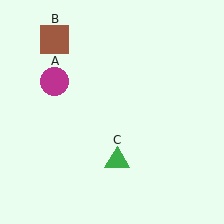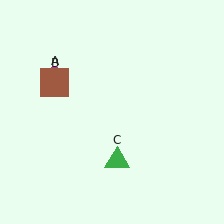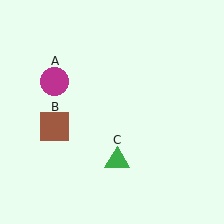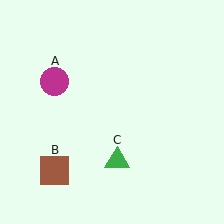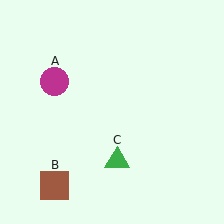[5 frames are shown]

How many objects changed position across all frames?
1 object changed position: brown square (object B).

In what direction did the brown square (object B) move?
The brown square (object B) moved down.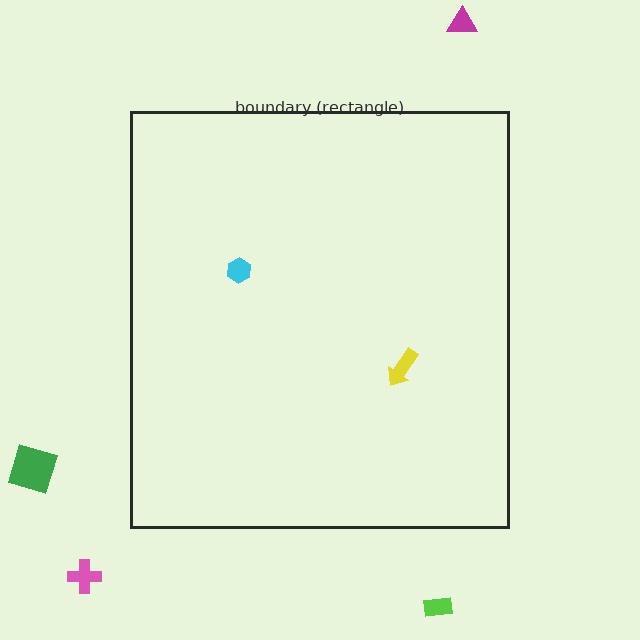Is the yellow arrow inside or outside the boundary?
Inside.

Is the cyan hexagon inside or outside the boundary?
Inside.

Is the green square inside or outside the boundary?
Outside.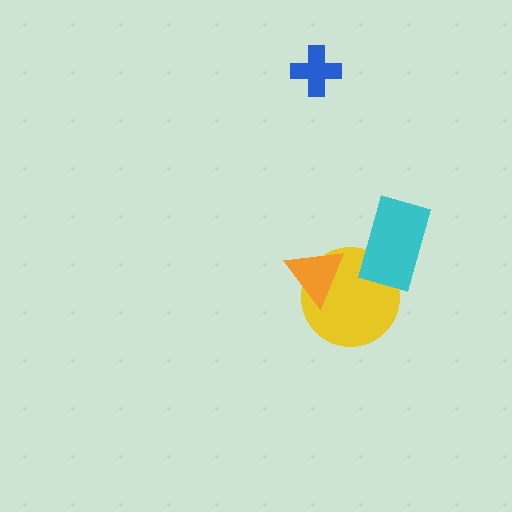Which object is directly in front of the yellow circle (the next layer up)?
The orange triangle is directly in front of the yellow circle.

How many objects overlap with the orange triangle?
1 object overlaps with the orange triangle.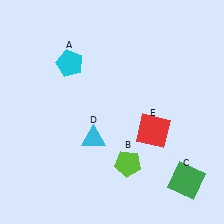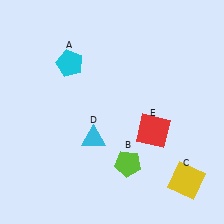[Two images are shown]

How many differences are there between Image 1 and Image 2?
There is 1 difference between the two images.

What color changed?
The square (C) changed from green in Image 1 to yellow in Image 2.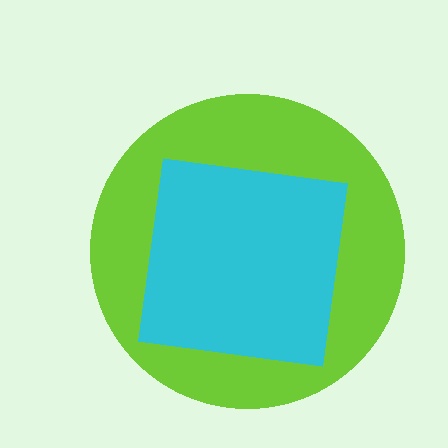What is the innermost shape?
The cyan square.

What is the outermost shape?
The lime circle.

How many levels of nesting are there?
2.